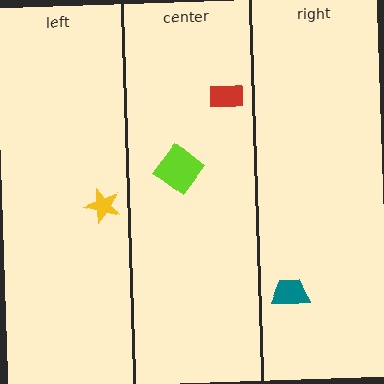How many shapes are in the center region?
2.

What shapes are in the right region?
The teal trapezoid.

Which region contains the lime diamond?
The center region.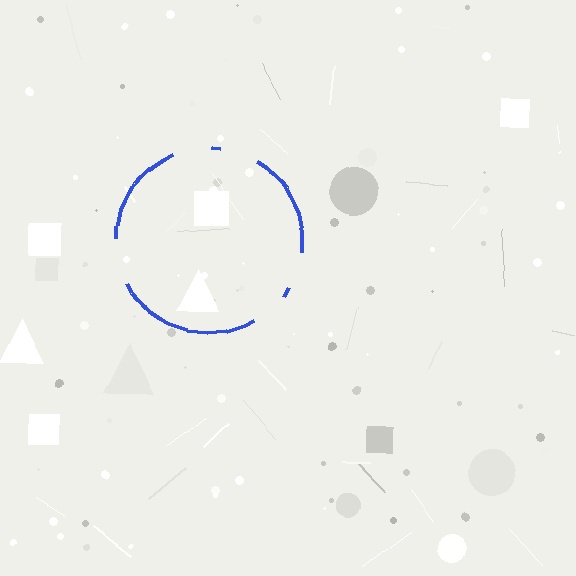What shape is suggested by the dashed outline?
The dashed outline suggests a circle.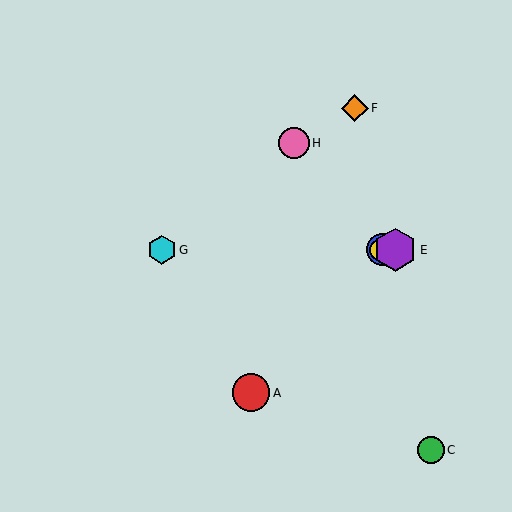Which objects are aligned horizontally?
Objects B, D, E, G are aligned horizontally.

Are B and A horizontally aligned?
No, B is at y≈250 and A is at y≈393.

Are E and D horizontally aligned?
Yes, both are at y≈250.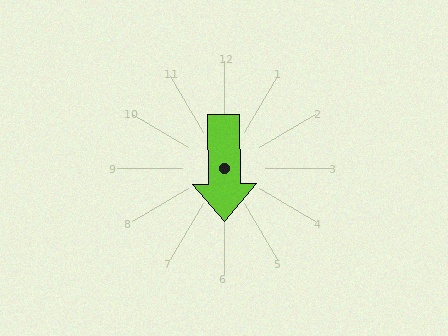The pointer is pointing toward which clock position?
Roughly 6 o'clock.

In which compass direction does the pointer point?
South.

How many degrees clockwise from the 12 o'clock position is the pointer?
Approximately 180 degrees.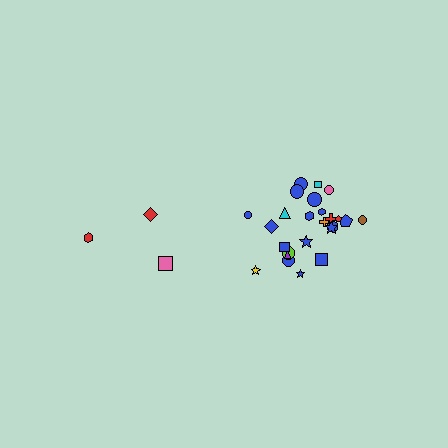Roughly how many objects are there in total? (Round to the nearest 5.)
Roughly 30 objects in total.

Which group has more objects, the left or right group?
The right group.